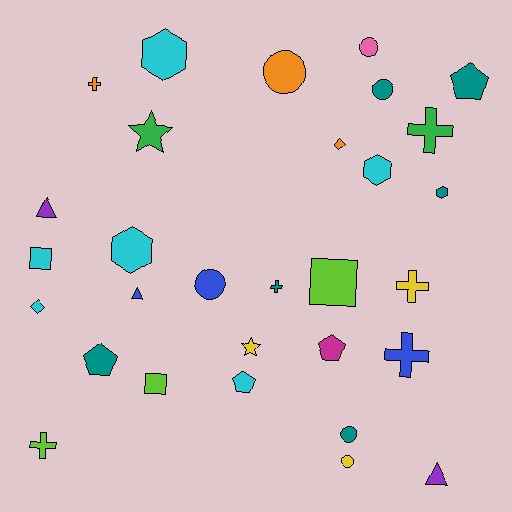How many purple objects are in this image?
There are 2 purple objects.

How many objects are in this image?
There are 30 objects.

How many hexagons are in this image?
There are 4 hexagons.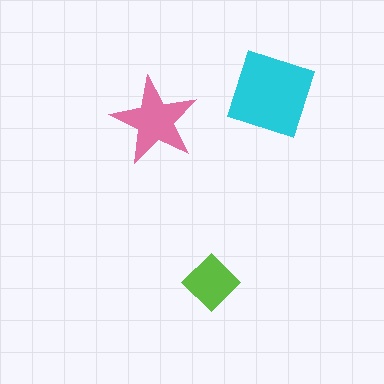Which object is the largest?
The cyan square.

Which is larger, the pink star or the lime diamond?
The pink star.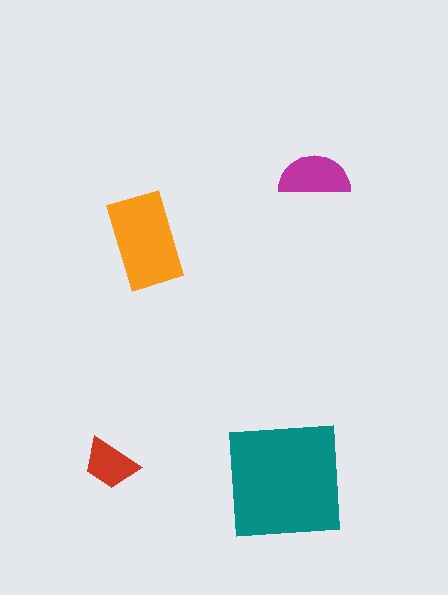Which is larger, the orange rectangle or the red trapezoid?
The orange rectangle.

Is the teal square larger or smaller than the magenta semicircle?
Larger.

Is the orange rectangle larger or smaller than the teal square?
Smaller.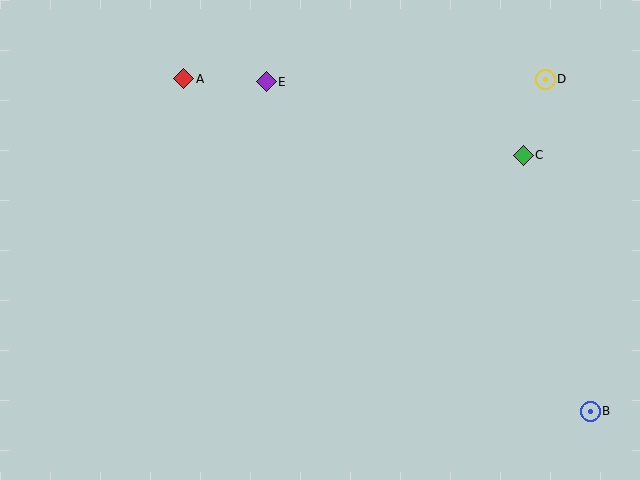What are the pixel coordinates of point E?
Point E is at (266, 82).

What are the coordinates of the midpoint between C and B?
The midpoint between C and B is at (557, 283).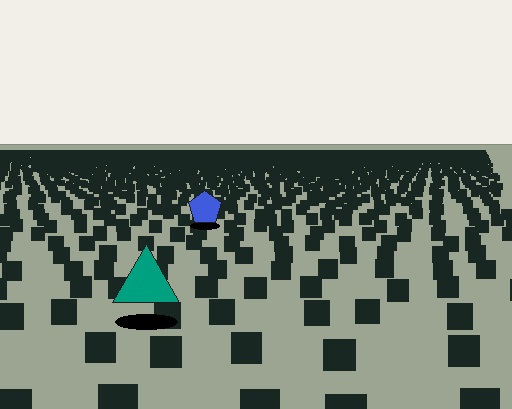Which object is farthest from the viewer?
The blue pentagon is farthest from the viewer. It appears smaller and the ground texture around it is denser.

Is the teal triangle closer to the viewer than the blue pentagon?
Yes. The teal triangle is closer — you can tell from the texture gradient: the ground texture is coarser near it.